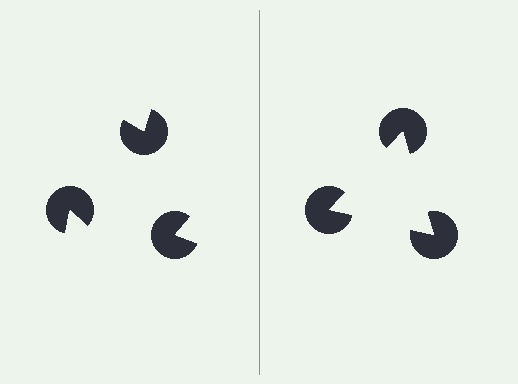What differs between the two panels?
The pac-man discs are positioned identically on both sides; only the wedge orientations differ. On the right they align to a triangle; on the left they are misaligned.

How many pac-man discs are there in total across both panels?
6 — 3 on each side.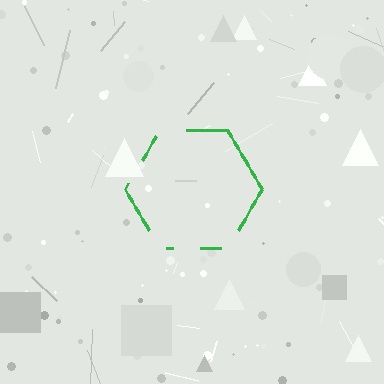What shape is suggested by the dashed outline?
The dashed outline suggests a hexagon.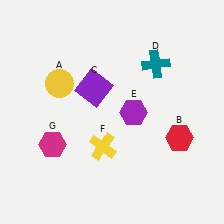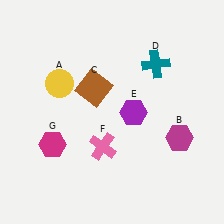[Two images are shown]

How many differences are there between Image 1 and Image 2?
There are 3 differences between the two images.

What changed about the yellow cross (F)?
In Image 1, F is yellow. In Image 2, it changed to pink.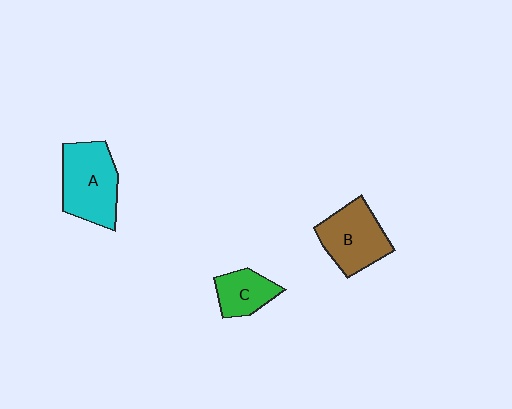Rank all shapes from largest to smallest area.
From largest to smallest: A (cyan), B (brown), C (green).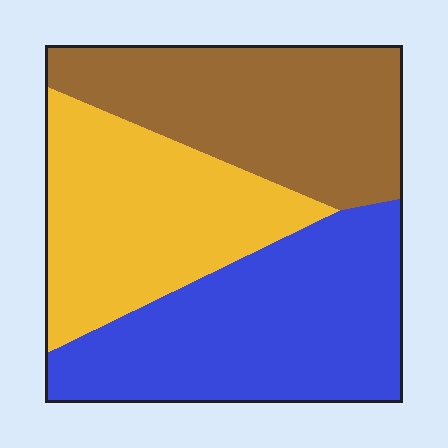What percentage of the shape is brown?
Brown takes up about one third (1/3) of the shape.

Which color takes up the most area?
Blue, at roughly 40%.